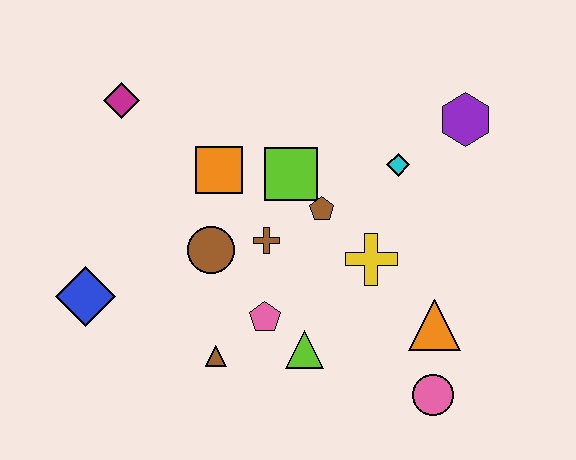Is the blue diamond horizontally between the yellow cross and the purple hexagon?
No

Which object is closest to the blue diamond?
The brown circle is closest to the blue diamond.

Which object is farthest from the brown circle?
The purple hexagon is farthest from the brown circle.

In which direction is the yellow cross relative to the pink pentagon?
The yellow cross is to the right of the pink pentagon.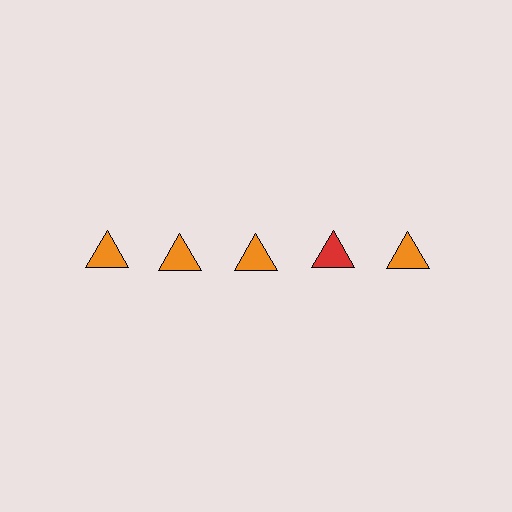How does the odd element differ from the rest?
It has a different color: red instead of orange.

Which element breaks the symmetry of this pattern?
The red triangle in the top row, second from right column breaks the symmetry. All other shapes are orange triangles.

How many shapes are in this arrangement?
There are 5 shapes arranged in a grid pattern.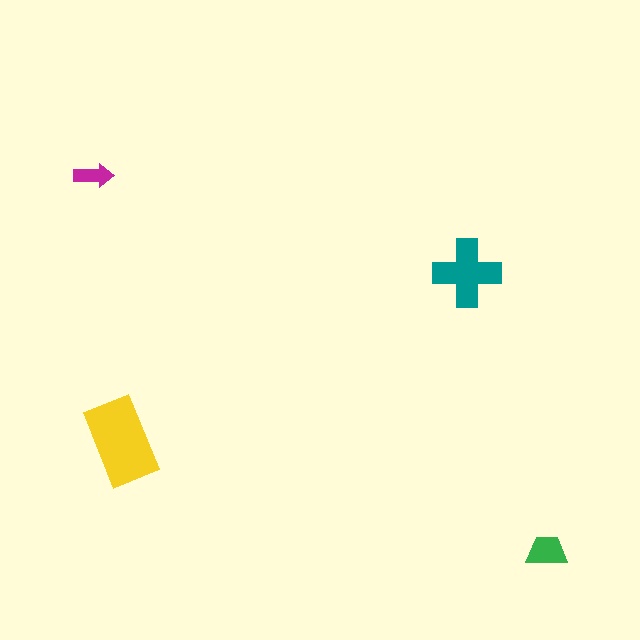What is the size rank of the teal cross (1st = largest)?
2nd.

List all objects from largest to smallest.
The yellow rectangle, the teal cross, the green trapezoid, the magenta arrow.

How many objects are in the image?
There are 4 objects in the image.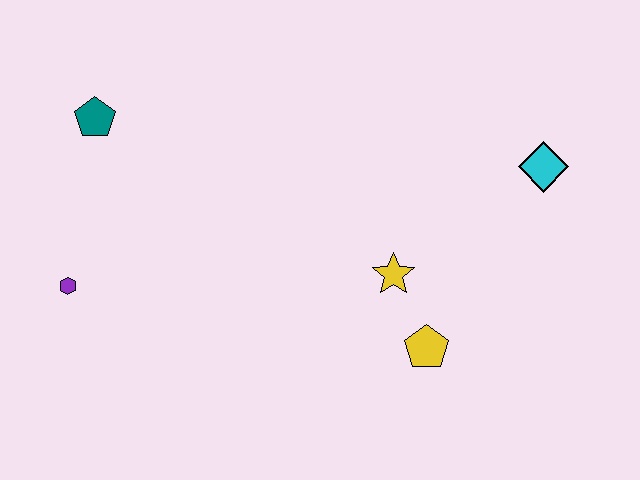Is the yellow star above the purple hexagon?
Yes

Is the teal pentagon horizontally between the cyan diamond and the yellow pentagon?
No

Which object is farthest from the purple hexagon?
The cyan diamond is farthest from the purple hexagon.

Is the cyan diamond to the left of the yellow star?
No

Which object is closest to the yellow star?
The yellow pentagon is closest to the yellow star.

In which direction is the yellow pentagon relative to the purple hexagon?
The yellow pentagon is to the right of the purple hexagon.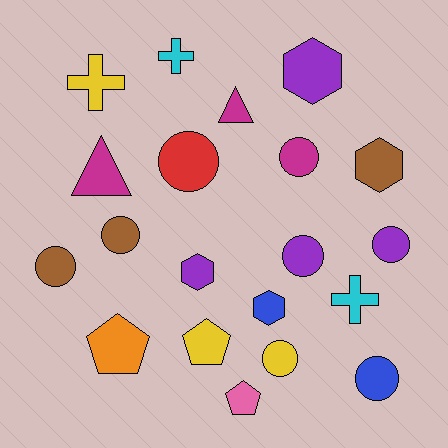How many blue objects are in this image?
There are 2 blue objects.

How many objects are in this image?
There are 20 objects.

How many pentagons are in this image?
There are 3 pentagons.